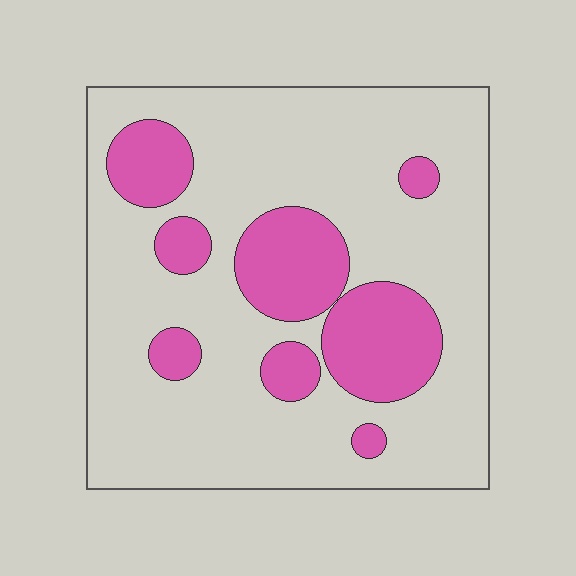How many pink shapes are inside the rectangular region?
8.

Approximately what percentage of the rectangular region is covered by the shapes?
Approximately 25%.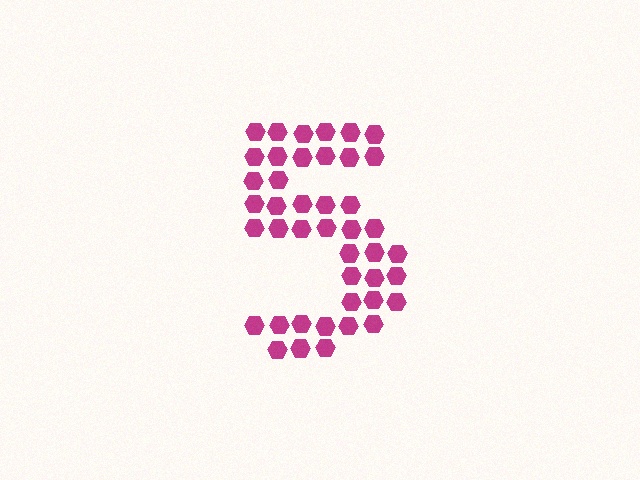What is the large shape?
The large shape is the digit 5.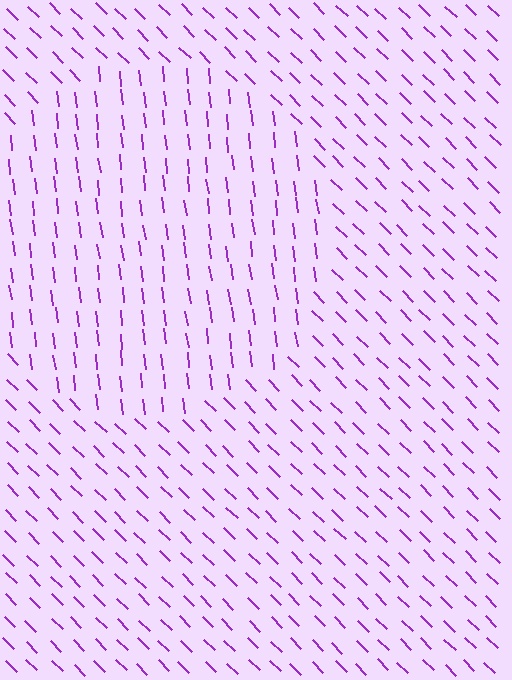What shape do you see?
I see a circle.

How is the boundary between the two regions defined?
The boundary is defined purely by a change in line orientation (approximately 38 degrees difference). All lines are the same color and thickness.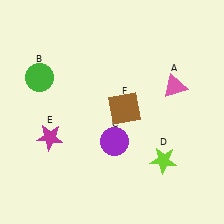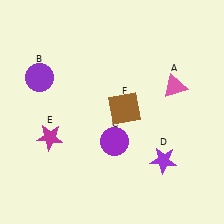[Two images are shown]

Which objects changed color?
B changed from green to purple. D changed from lime to purple.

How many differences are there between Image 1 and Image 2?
There are 2 differences between the two images.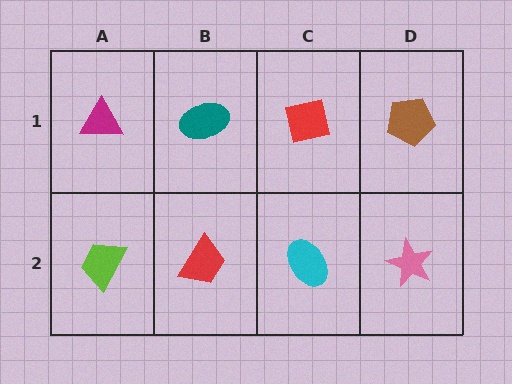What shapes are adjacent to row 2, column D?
A brown pentagon (row 1, column D), a cyan ellipse (row 2, column C).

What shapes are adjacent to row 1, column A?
A lime trapezoid (row 2, column A), a teal ellipse (row 1, column B).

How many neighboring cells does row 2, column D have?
2.